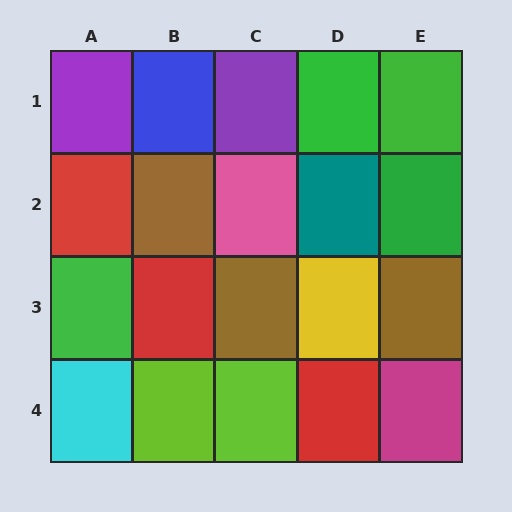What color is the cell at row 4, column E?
Magenta.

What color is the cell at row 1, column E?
Green.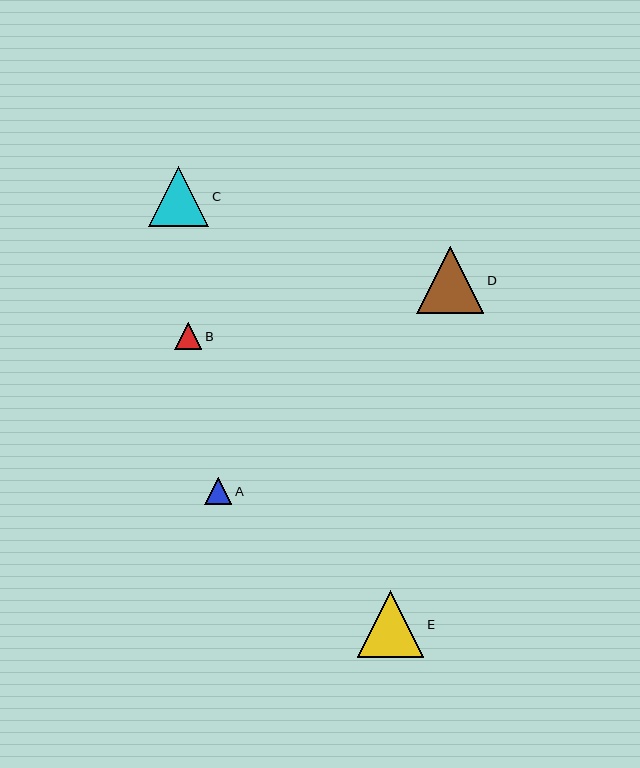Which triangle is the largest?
Triangle D is the largest with a size of approximately 67 pixels.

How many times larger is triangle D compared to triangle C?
Triangle D is approximately 1.1 times the size of triangle C.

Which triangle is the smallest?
Triangle B is the smallest with a size of approximately 27 pixels.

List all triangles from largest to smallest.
From largest to smallest: D, E, C, A, B.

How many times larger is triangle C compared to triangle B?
Triangle C is approximately 2.2 times the size of triangle B.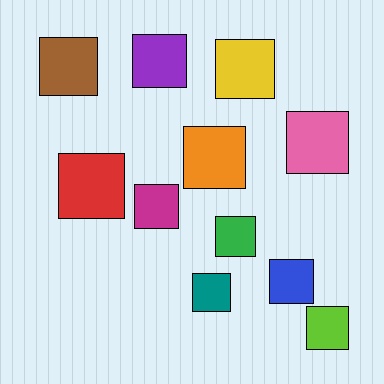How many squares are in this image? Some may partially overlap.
There are 11 squares.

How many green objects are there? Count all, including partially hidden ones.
There is 1 green object.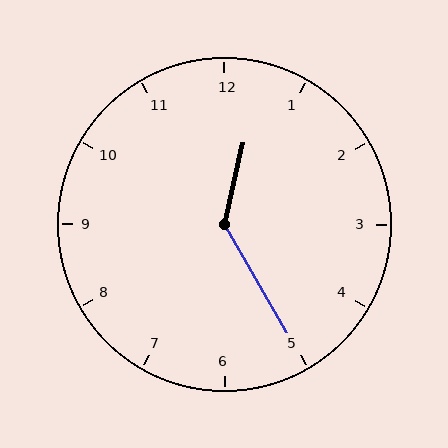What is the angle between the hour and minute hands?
Approximately 138 degrees.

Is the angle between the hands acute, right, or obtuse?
It is obtuse.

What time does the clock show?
12:25.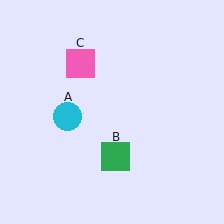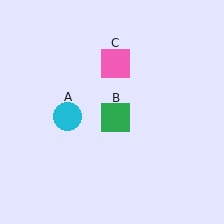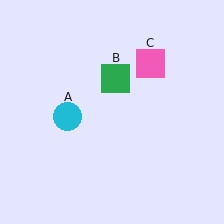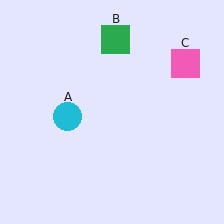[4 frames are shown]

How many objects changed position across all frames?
2 objects changed position: green square (object B), pink square (object C).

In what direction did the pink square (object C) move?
The pink square (object C) moved right.